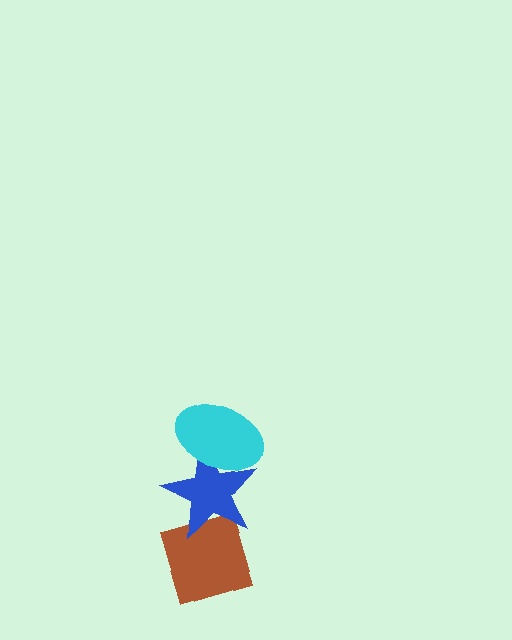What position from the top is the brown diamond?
The brown diamond is 3rd from the top.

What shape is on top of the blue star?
The cyan ellipse is on top of the blue star.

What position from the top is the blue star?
The blue star is 2nd from the top.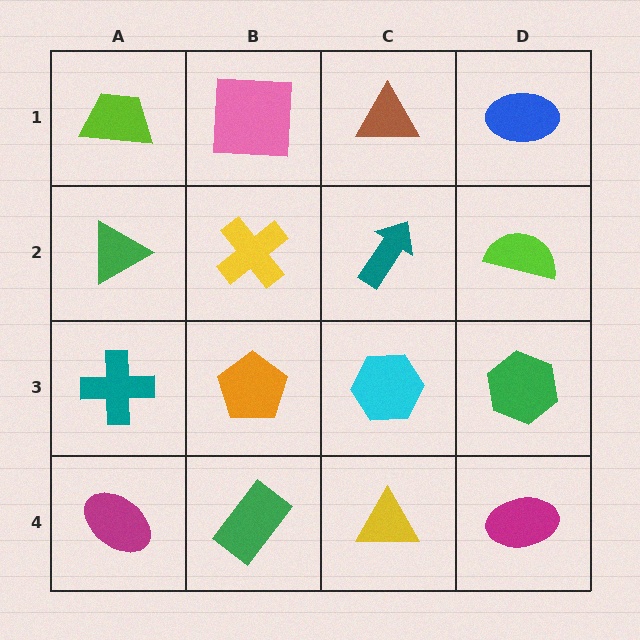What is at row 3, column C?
A cyan hexagon.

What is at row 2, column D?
A lime semicircle.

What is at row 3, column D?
A green hexagon.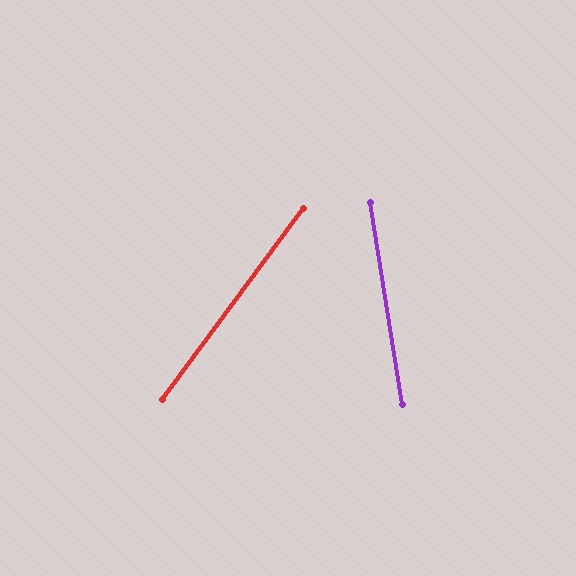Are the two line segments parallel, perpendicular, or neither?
Neither parallel nor perpendicular — they differ by about 45°.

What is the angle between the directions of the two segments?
Approximately 45 degrees.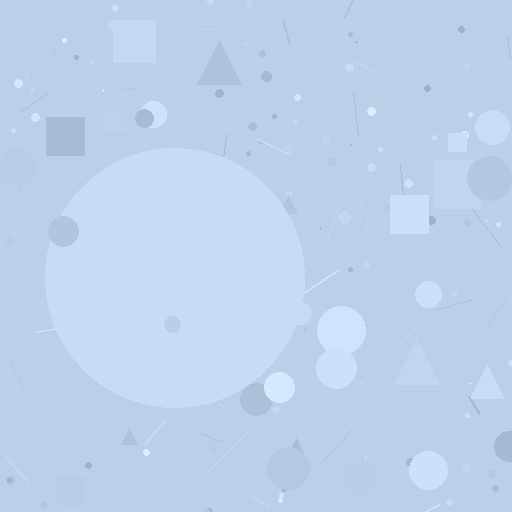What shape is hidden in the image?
A circle is hidden in the image.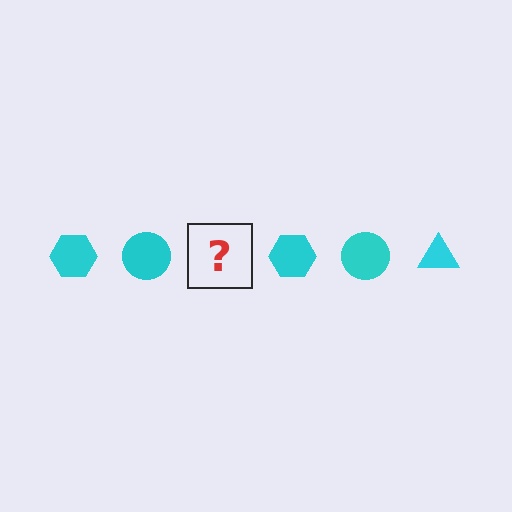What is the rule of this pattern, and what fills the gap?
The rule is that the pattern cycles through hexagon, circle, triangle shapes in cyan. The gap should be filled with a cyan triangle.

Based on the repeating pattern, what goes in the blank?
The blank should be a cyan triangle.